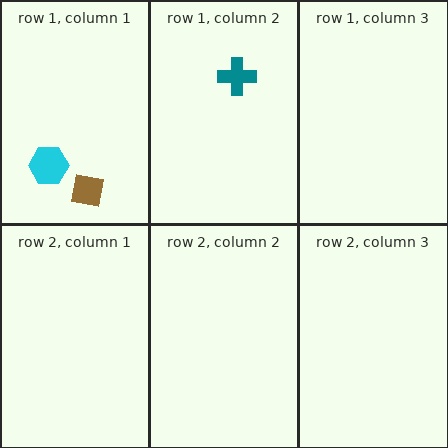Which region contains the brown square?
The row 1, column 1 region.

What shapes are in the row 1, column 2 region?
The teal cross.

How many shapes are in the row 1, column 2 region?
1.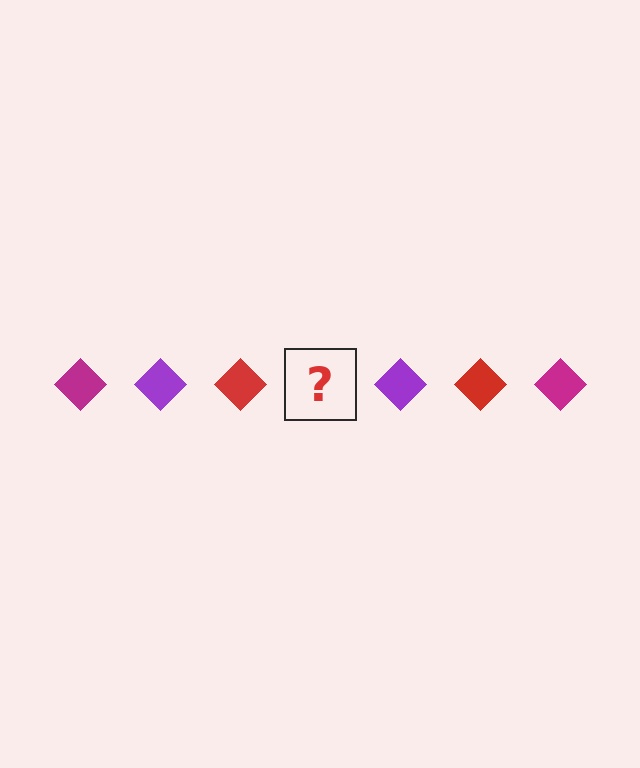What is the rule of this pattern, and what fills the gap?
The rule is that the pattern cycles through magenta, purple, red diamonds. The gap should be filled with a magenta diamond.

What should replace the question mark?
The question mark should be replaced with a magenta diamond.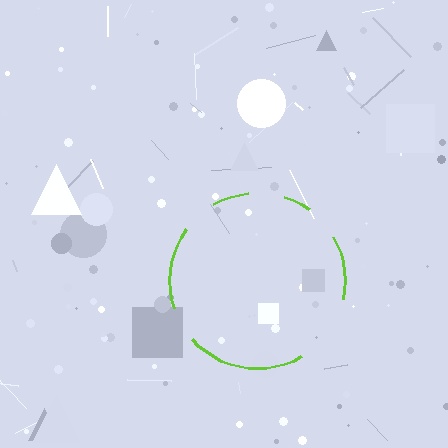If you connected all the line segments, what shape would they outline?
They would outline a circle.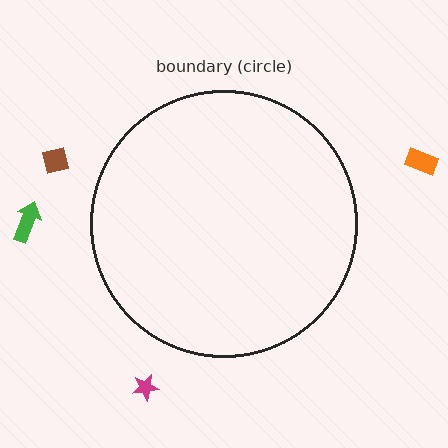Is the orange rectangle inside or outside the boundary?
Outside.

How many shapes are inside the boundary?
0 inside, 4 outside.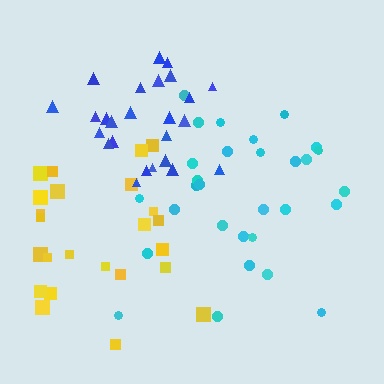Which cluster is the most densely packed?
Blue.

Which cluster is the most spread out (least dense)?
Yellow.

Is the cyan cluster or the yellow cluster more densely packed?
Cyan.